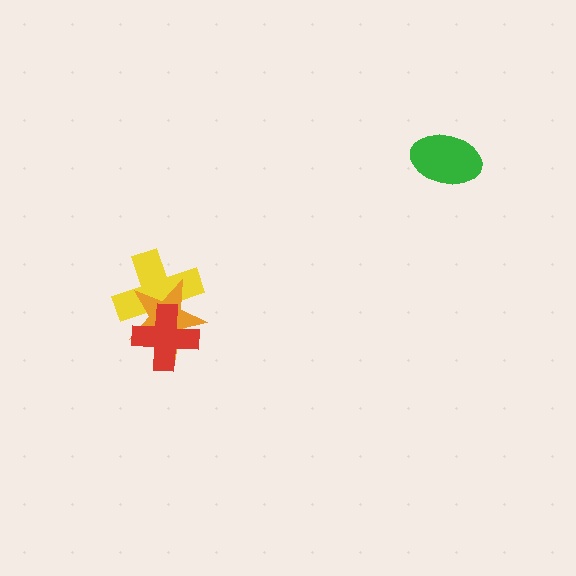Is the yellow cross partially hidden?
Yes, it is partially covered by another shape.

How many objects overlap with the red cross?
2 objects overlap with the red cross.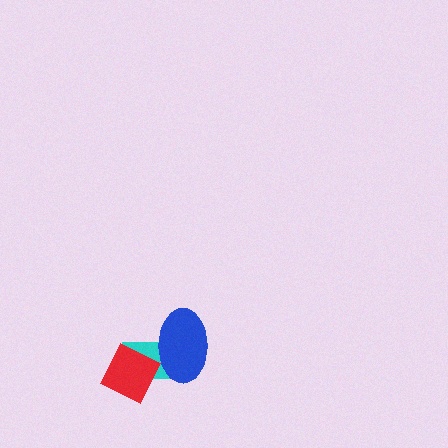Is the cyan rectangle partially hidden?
Yes, it is partially covered by another shape.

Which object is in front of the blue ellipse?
The red diamond is in front of the blue ellipse.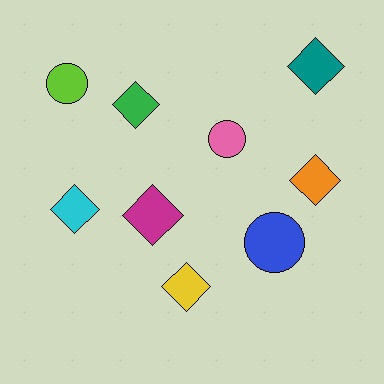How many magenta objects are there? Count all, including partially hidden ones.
There is 1 magenta object.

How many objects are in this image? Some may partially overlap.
There are 9 objects.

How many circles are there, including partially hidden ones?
There are 3 circles.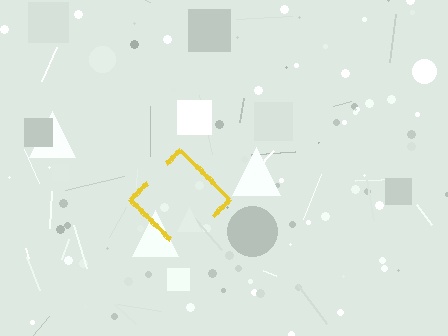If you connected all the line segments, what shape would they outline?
They would outline a diamond.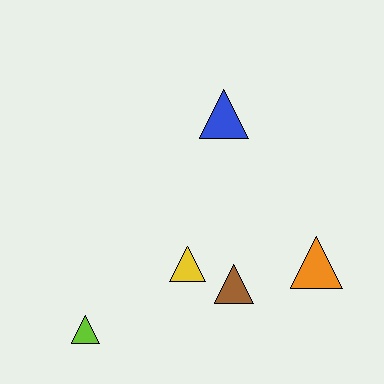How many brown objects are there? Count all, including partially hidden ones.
There is 1 brown object.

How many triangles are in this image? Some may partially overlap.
There are 5 triangles.